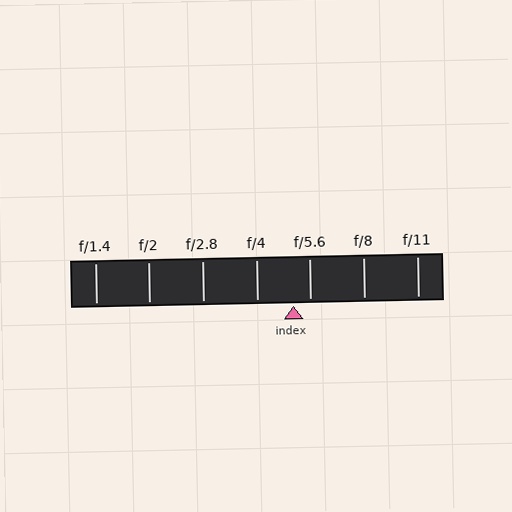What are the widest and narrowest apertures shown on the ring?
The widest aperture shown is f/1.4 and the narrowest is f/11.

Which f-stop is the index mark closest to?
The index mark is closest to f/5.6.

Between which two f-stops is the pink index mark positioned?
The index mark is between f/4 and f/5.6.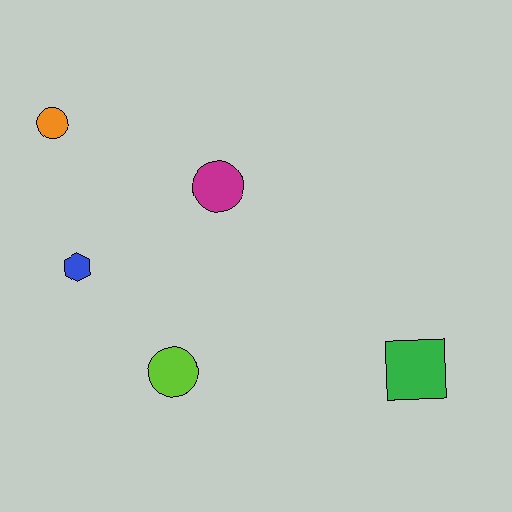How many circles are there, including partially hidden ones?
There are 3 circles.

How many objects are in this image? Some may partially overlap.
There are 5 objects.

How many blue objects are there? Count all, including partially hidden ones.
There is 1 blue object.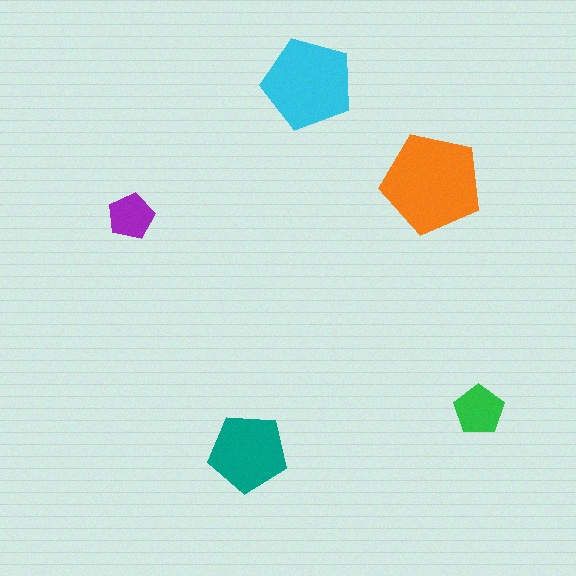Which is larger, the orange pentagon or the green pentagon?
The orange one.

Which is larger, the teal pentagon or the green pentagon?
The teal one.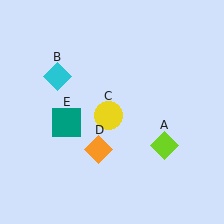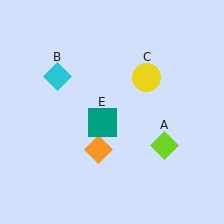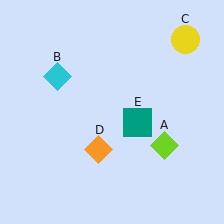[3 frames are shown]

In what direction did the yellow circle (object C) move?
The yellow circle (object C) moved up and to the right.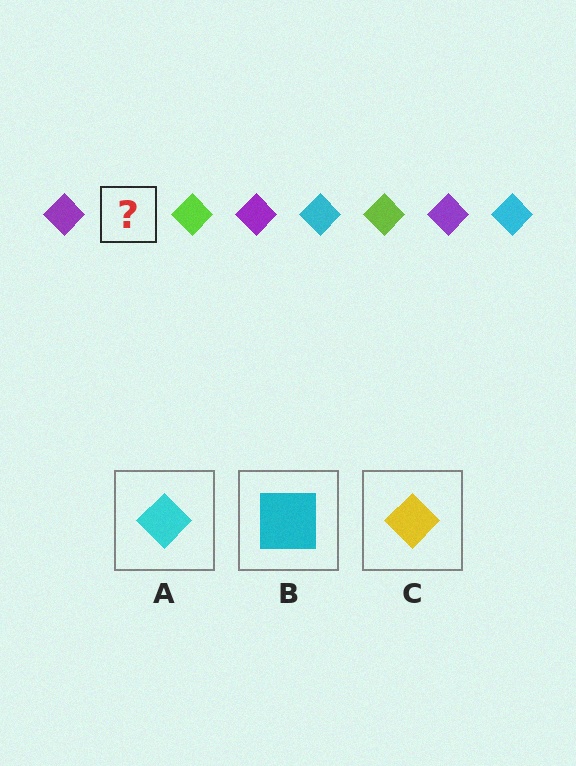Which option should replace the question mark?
Option A.